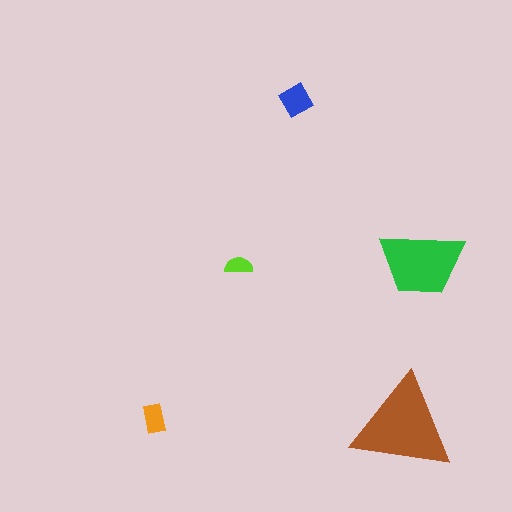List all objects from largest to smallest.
The brown triangle, the green trapezoid, the blue diamond, the orange rectangle, the lime semicircle.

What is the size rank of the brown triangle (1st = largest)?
1st.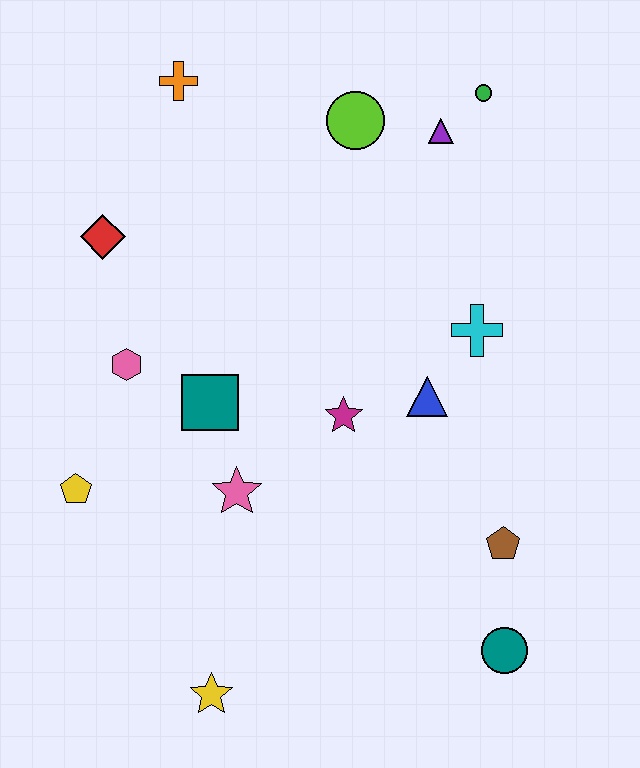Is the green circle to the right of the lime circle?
Yes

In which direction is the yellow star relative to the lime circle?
The yellow star is below the lime circle.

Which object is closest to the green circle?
The purple triangle is closest to the green circle.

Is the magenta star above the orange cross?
No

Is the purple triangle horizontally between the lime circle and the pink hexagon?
No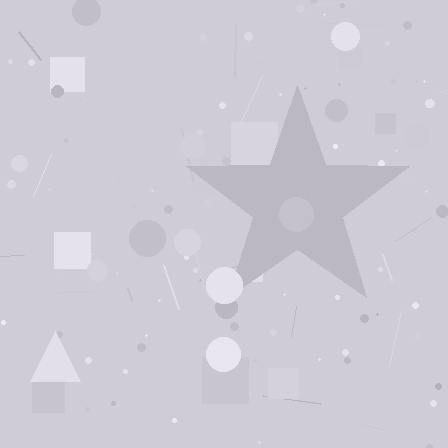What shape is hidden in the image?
A star is hidden in the image.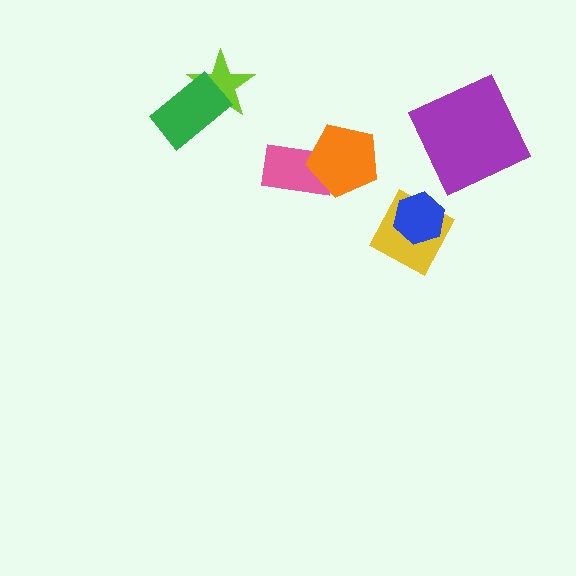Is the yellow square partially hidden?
Yes, it is partially covered by another shape.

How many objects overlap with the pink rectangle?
1 object overlaps with the pink rectangle.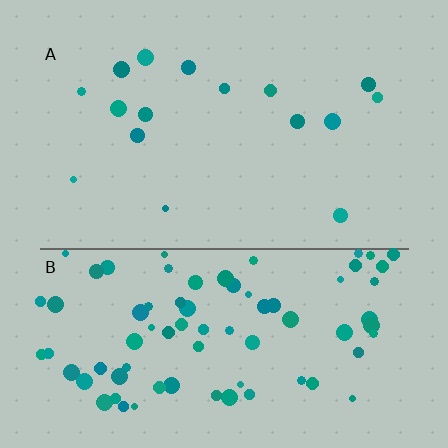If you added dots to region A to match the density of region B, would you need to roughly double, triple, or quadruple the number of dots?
Approximately quadruple.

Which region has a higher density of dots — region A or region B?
B (the bottom).